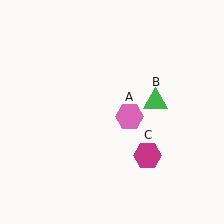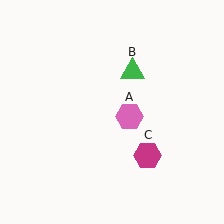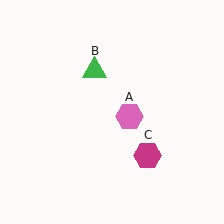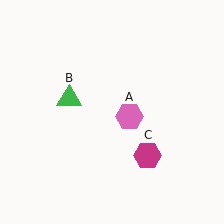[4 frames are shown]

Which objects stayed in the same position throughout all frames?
Pink hexagon (object A) and magenta hexagon (object C) remained stationary.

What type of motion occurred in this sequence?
The green triangle (object B) rotated counterclockwise around the center of the scene.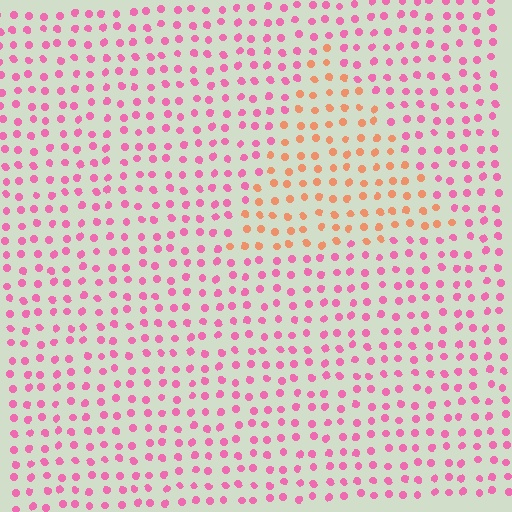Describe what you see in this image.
The image is filled with small pink elements in a uniform arrangement. A triangle-shaped region is visible where the elements are tinted to a slightly different hue, forming a subtle color boundary.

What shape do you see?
I see a triangle.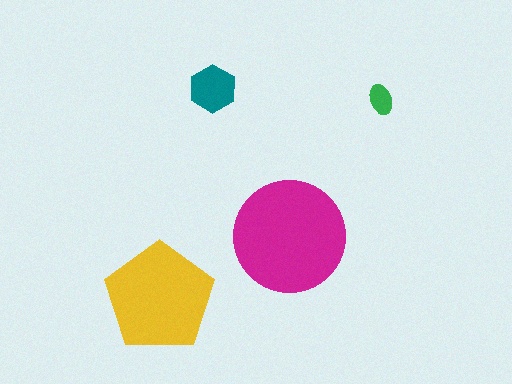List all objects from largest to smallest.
The magenta circle, the yellow pentagon, the teal hexagon, the green ellipse.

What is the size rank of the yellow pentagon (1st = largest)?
2nd.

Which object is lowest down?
The yellow pentagon is bottommost.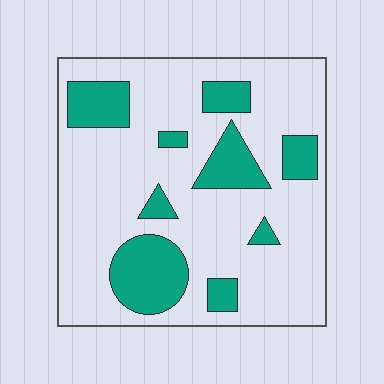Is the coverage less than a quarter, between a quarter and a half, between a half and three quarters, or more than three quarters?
Less than a quarter.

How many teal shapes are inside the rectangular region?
9.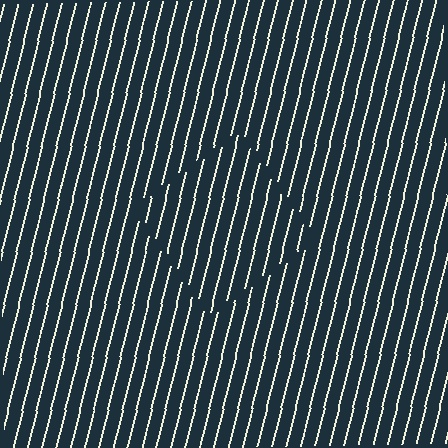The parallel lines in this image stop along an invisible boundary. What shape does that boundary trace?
An illusory square. The interior of the shape contains the same grating, shifted by half a period — the contour is defined by the phase discontinuity where line-ends from the inner and outer gratings abut.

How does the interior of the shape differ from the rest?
The interior of the shape contains the same grating, shifted by half a period — the contour is defined by the phase discontinuity where line-ends from the inner and outer gratings abut.